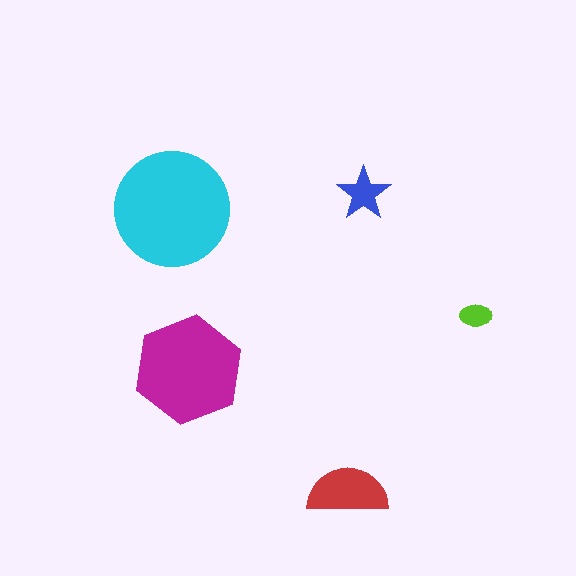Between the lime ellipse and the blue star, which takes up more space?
The blue star.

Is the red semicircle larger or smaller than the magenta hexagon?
Smaller.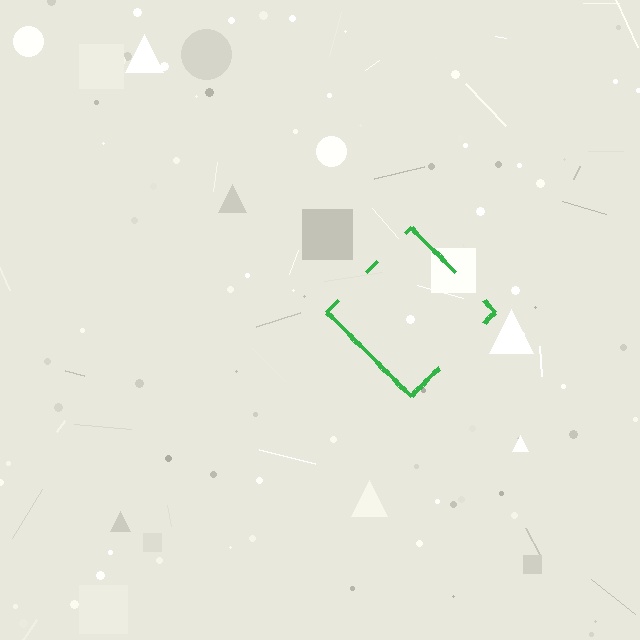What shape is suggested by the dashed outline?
The dashed outline suggests a diamond.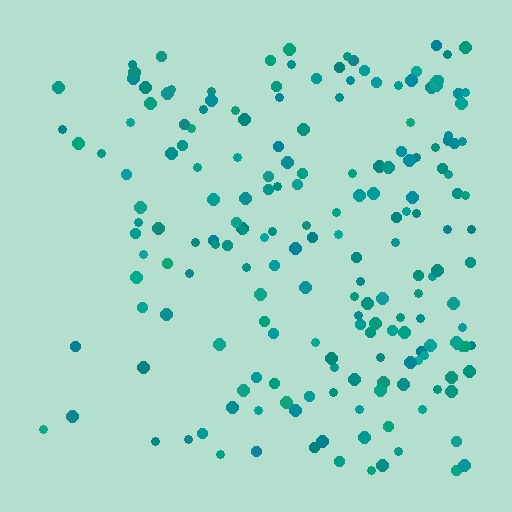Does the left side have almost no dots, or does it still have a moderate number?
Still a moderate number, just noticeably fewer than the right.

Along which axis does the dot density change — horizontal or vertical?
Horizontal.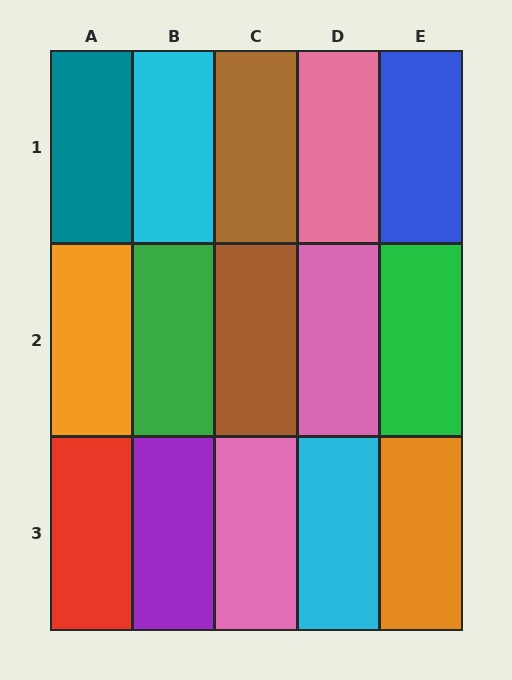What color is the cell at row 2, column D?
Pink.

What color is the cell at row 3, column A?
Red.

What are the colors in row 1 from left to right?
Teal, cyan, brown, pink, blue.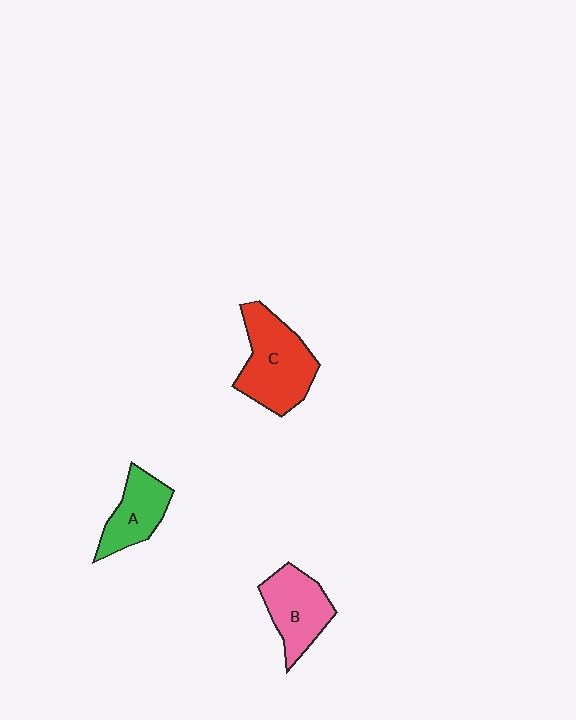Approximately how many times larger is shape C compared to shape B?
Approximately 1.3 times.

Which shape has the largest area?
Shape C (red).